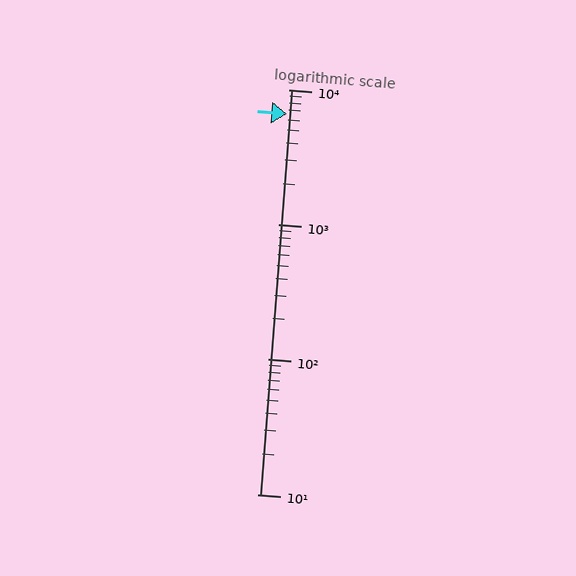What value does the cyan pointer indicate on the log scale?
The pointer indicates approximately 6600.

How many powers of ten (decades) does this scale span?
The scale spans 3 decades, from 10 to 10000.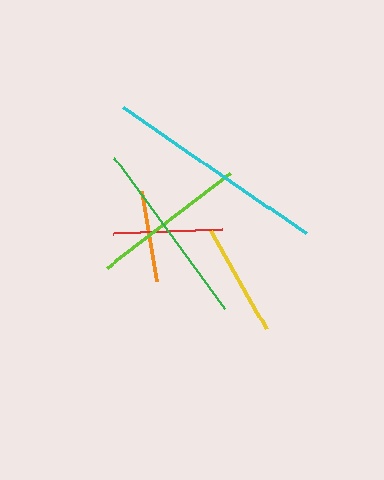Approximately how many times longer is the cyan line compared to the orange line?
The cyan line is approximately 2.4 times the length of the orange line.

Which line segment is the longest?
The cyan line is the longest at approximately 222 pixels.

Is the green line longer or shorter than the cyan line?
The cyan line is longer than the green line.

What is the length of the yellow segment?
The yellow segment is approximately 112 pixels long.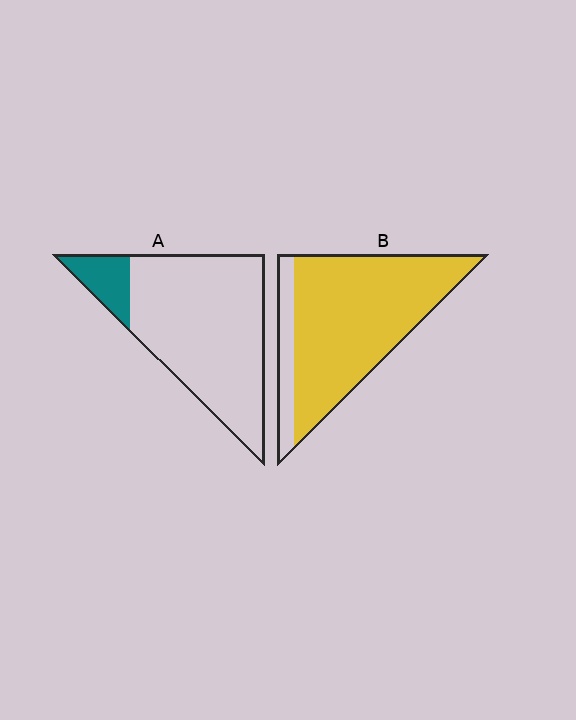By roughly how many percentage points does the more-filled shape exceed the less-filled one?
By roughly 70 percentage points (B over A).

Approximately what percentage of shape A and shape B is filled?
A is approximately 15% and B is approximately 85%.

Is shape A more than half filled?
No.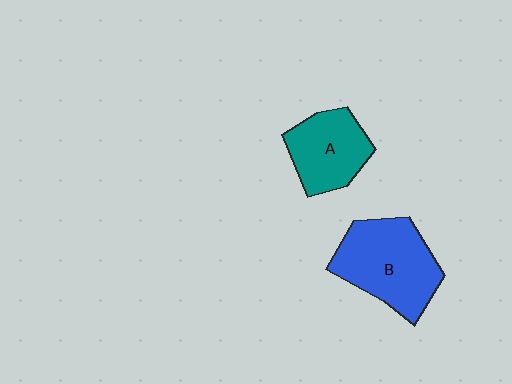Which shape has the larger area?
Shape B (blue).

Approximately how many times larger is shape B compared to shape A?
Approximately 1.4 times.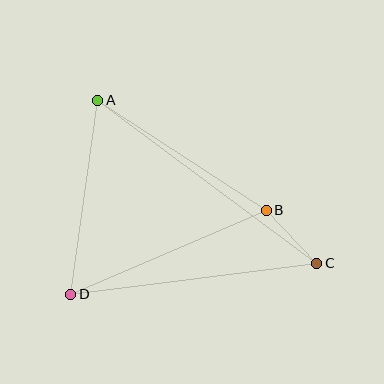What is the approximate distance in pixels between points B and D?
The distance between B and D is approximately 213 pixels.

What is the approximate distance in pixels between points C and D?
The distance between C and D is approximately 248 pixels.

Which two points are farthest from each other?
Points A and C are farthest from each other.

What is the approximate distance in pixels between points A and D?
The distance between A and D is approximately 196 pixels.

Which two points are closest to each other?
Points B and C are closest to each other.